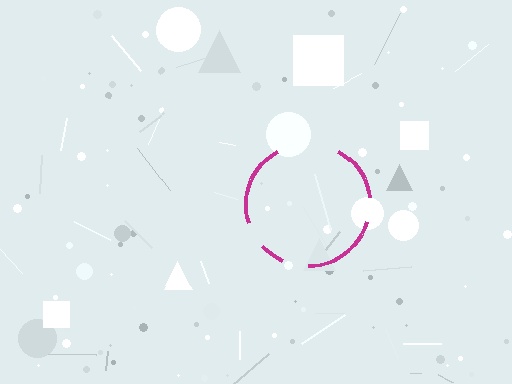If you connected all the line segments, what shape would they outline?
They would outline a circle.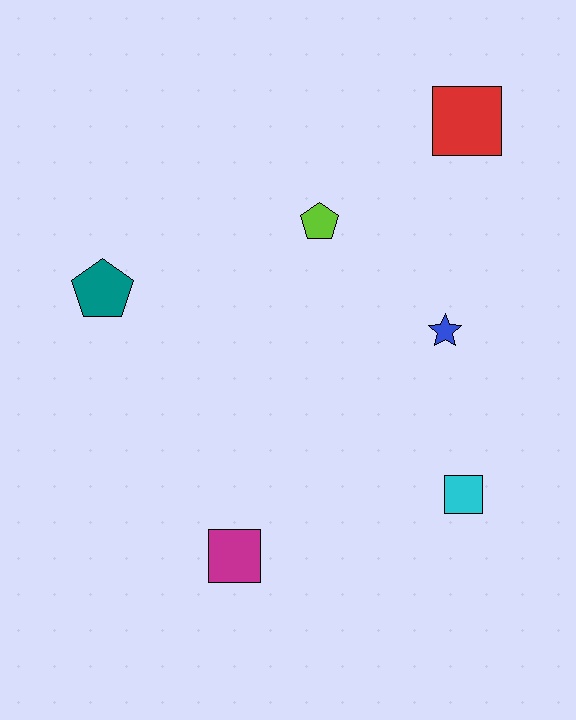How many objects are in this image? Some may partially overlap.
There are 6 objects.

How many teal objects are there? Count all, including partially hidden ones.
There is 1 teal object.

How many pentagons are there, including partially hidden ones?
There are 2 pentagons.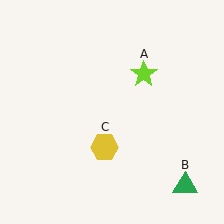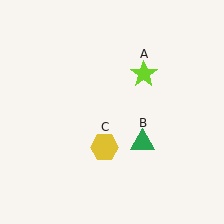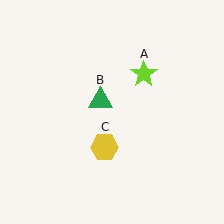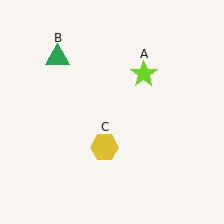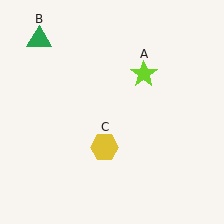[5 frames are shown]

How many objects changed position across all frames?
1 object changed position: green triangle (object B).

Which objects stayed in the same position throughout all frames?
Lime star (object A) and yellow hexagon (object C) remained stationary.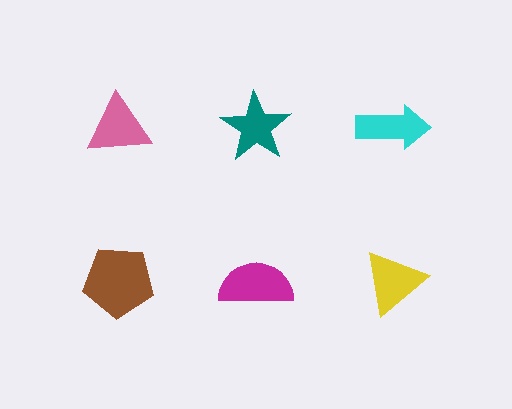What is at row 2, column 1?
A brown pentagon.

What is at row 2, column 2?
A magenta semicircle.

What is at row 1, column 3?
A cyan arrow.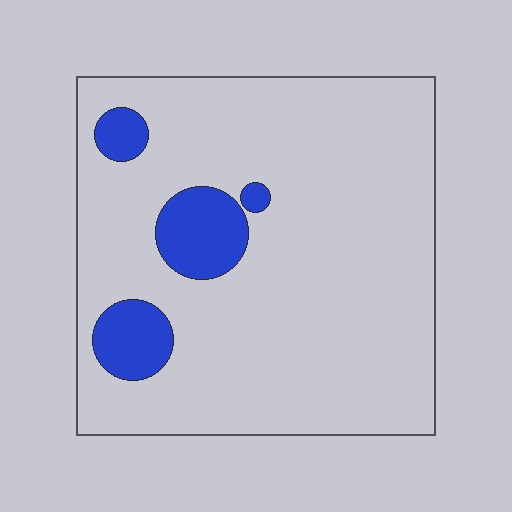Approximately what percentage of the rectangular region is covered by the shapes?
Approximately 10%.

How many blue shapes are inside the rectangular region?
4.